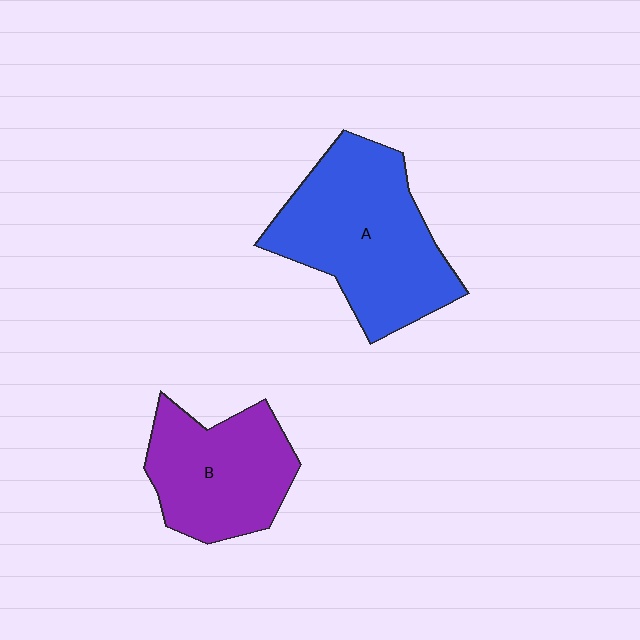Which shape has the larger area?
Shape A (blue).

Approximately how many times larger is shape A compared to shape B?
Approximately 1.4 times.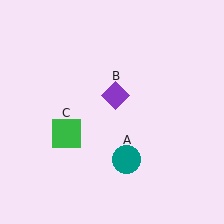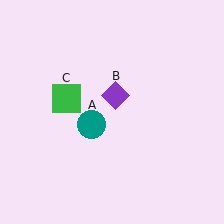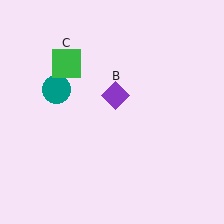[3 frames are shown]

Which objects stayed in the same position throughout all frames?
Purple diamond (object B) remained stationary.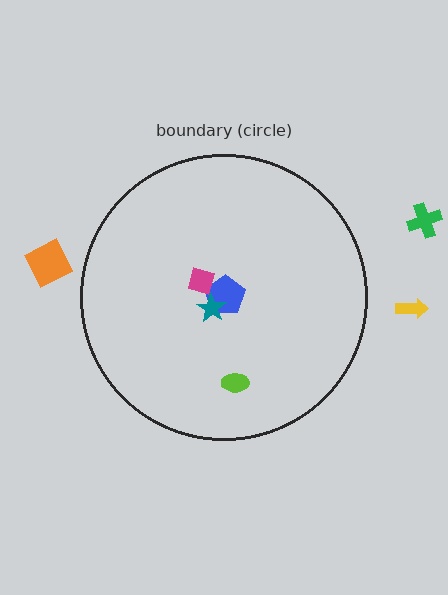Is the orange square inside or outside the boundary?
Outside.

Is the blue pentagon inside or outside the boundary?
Inside.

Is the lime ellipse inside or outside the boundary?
Inside.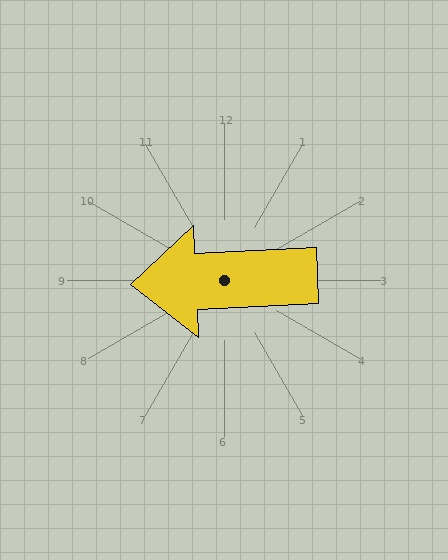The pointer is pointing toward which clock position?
Roughly 9 o'clock.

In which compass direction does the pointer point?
West.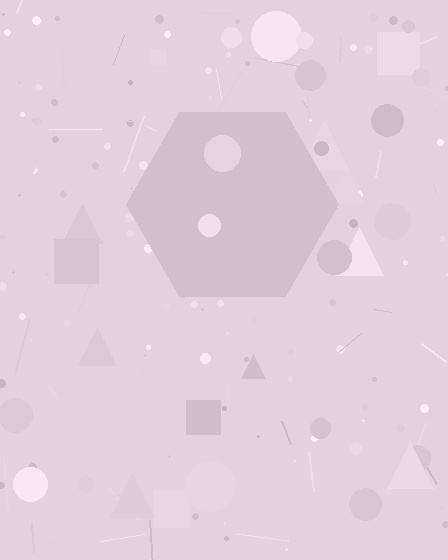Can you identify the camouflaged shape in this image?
The camouflaged shape is a hexagon.